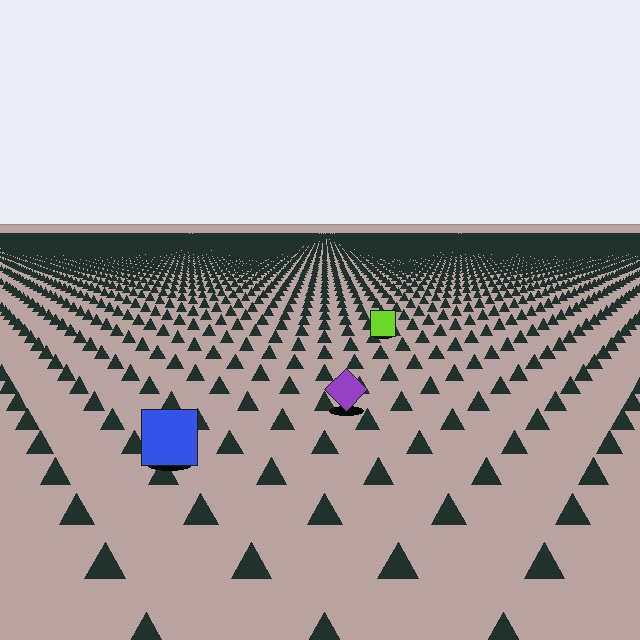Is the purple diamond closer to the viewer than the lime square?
Yes. The purple diamond is closer — you can tell from the texture gradient: the ground texture is coarser near it.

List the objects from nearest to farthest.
From nearest to farthest: the blue square, the purple diamond, the lime square.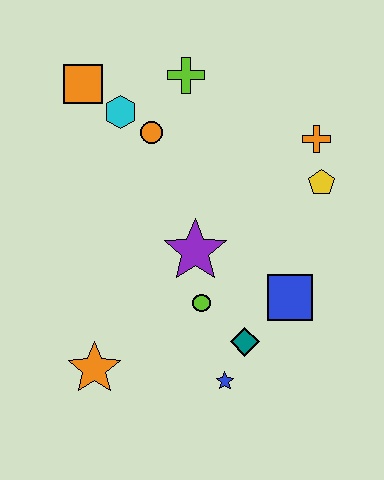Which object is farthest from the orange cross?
The orange star is farthest from the orange cross.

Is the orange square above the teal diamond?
Yes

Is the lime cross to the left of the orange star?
No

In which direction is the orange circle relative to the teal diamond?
The orange circle is above the teal diamond.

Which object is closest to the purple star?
The lime circle is closest to the purple star.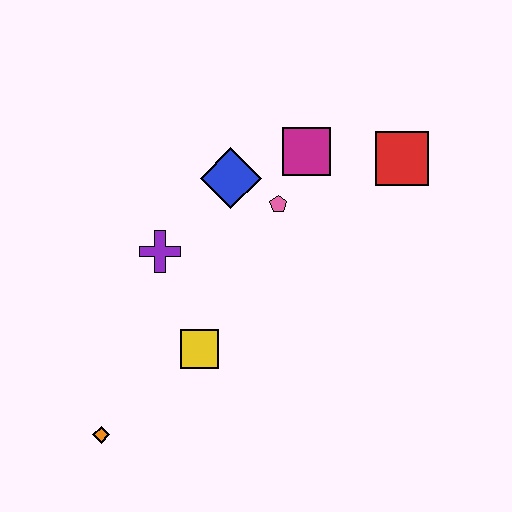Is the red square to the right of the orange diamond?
Yes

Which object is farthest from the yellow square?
The red square is farthest from the yellow square.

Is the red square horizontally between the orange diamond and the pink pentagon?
No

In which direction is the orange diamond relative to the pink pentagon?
The orange diamond is below the pink pentagon.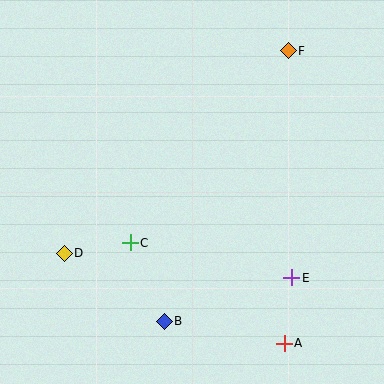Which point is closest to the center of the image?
Point C at (130, 243) is closest to the center.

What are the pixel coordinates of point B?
Point B is at (164, 321).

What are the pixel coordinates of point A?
Point A is at (284, 343).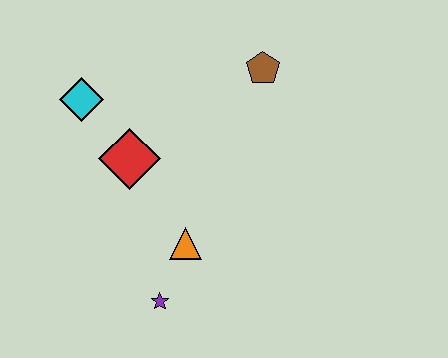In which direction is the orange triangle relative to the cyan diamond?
The orange triangle is below the cyan diamond.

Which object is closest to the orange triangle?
The purple star is closest to the orange triangle.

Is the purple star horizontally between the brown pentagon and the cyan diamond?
Yes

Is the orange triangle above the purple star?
Yes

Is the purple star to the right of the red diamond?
Yes